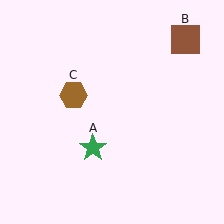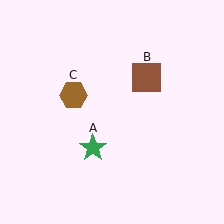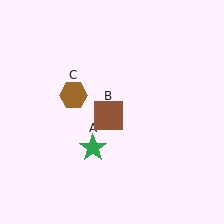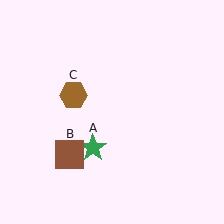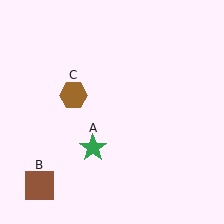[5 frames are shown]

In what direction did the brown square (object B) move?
The brown square (object B) moved down and to the left.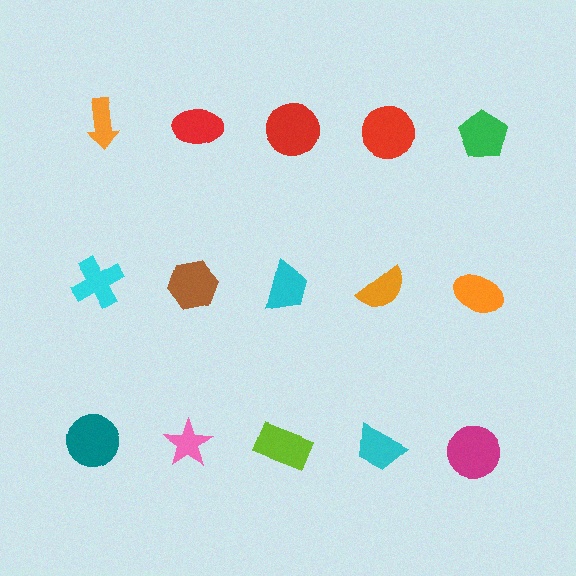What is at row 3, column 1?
A teal circle.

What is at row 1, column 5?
A green pentagon.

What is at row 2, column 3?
A cyan trapezoid.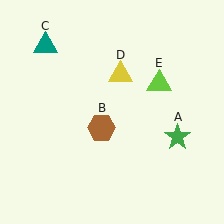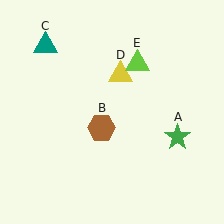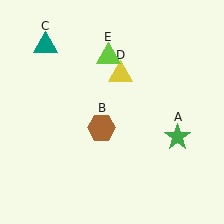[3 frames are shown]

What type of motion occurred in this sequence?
The lime triangle (object E) rotated counterclockwise around the center of the scene.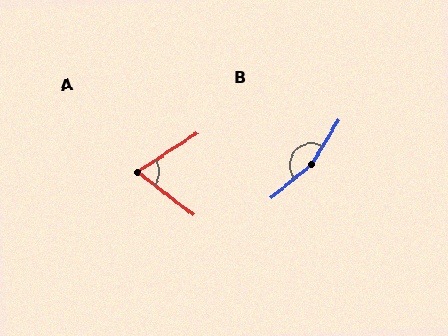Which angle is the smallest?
A, at approximately 70 degrees.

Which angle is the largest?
B, at approximately 162 degrees.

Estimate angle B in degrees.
Approximately 162 degrees.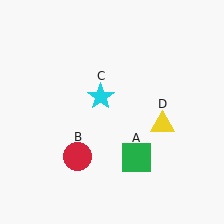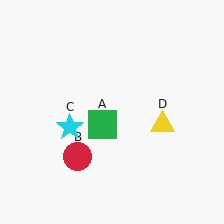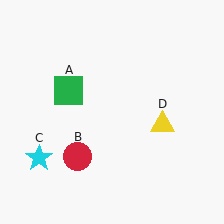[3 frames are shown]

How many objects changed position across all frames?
2 objects changed position: green square (object A), cyan star (object C).